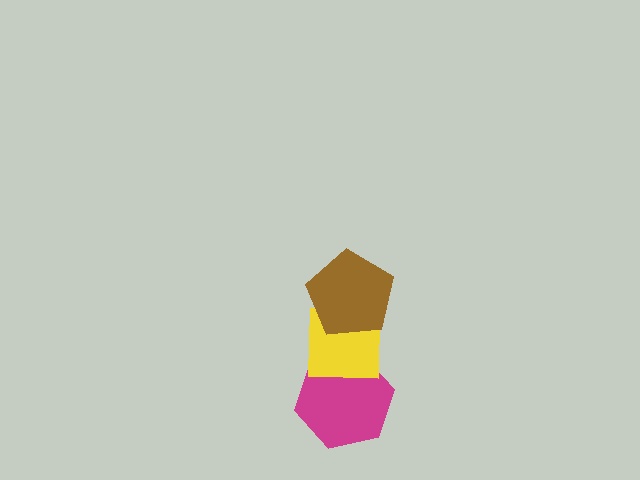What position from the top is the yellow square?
The yellow square is 2nd from the top.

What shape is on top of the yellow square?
The brown pentagon is on top of the yellow square.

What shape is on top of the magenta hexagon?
The yellow square is on top of the magenta hexagon.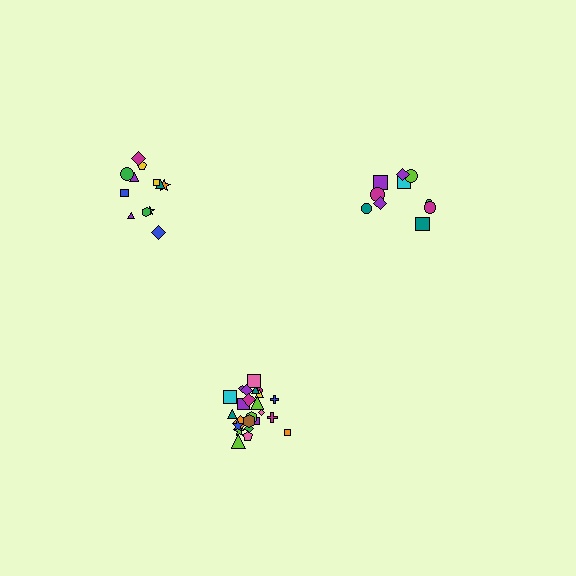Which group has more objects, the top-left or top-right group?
The top-left group.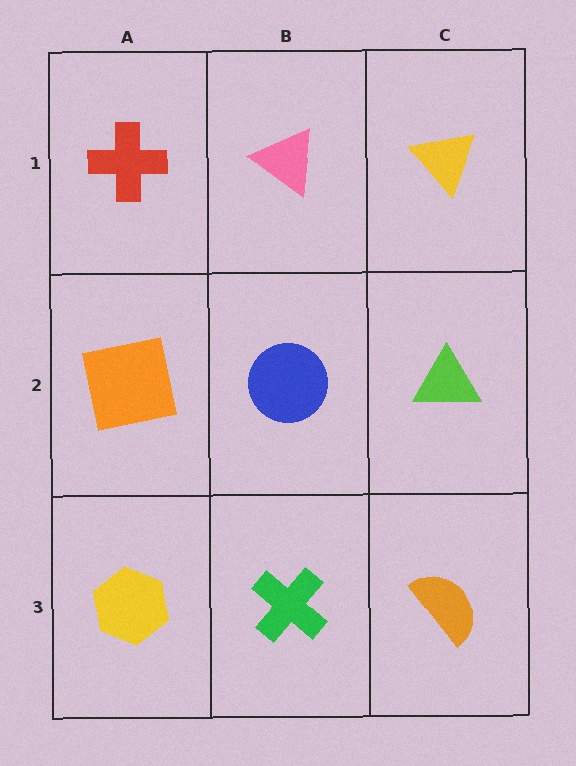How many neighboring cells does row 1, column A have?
2.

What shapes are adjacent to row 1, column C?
A lime triangle (row 2, column C), a pink triangle (row 1, column B).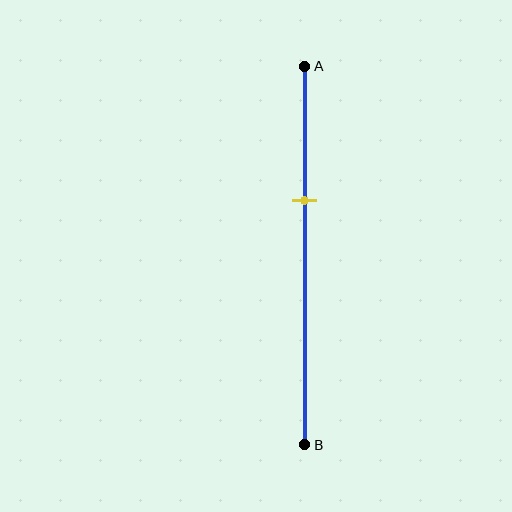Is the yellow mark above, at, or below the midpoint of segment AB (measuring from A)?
The yellow mark is above the midpoint of segment AB.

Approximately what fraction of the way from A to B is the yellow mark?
The yellow mark is approximately 35% of the way from A to B.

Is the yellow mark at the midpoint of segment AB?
No, the mark is at about 35% from A, not at the 50% midpoint.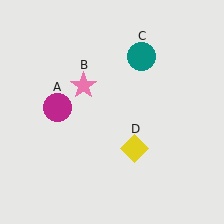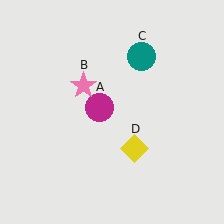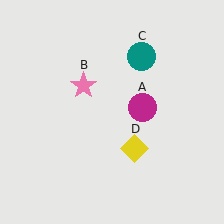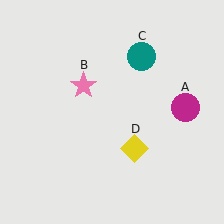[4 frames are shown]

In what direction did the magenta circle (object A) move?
The magenta circle (object A) moved right.